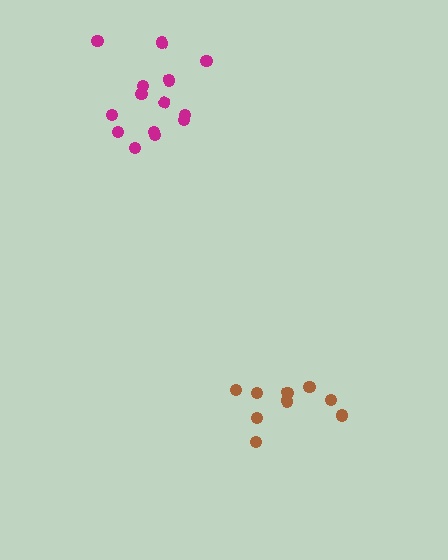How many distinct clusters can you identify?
There are 2 distinct clusters.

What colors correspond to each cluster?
The clusters are colored: brown, magenta.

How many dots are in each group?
Group 1: 9 dots, Group 2: 14 dots (23 total).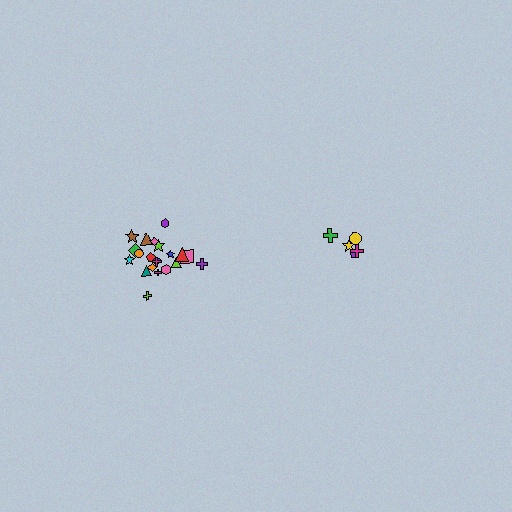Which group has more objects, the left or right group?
The left group.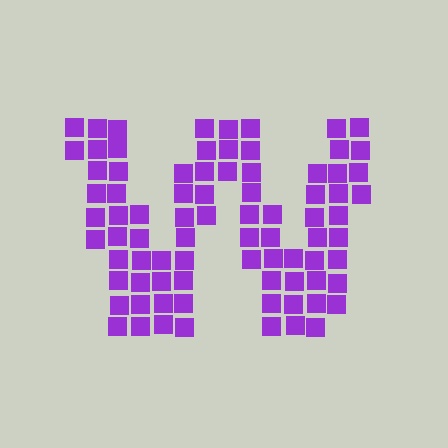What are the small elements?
The small elements are squares.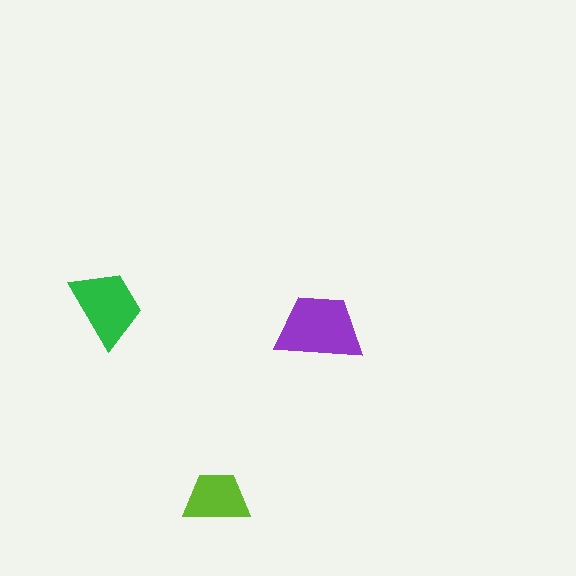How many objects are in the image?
There are 3 objects in the image.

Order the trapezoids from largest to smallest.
the purple one, the green one, the lime one.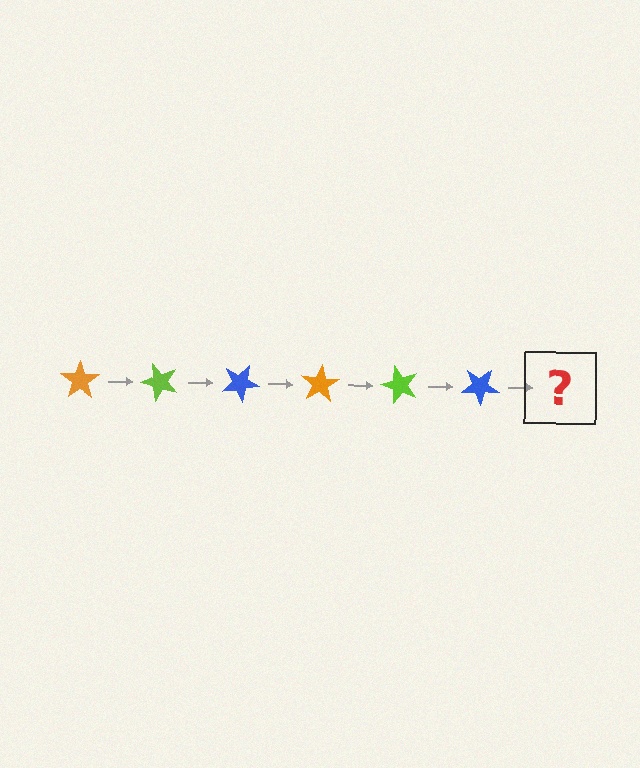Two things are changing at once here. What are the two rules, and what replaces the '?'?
The two rules are that it rotates 50 degrees each step and the color cycles through orange, lime, and blue. The '?' should be an orange star, rotated 300 degrees from the start.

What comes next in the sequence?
The next element should be an orange star, rotated 300 degrees from the start.